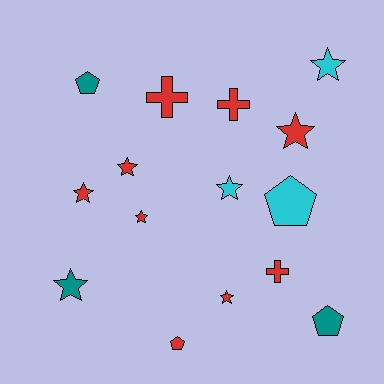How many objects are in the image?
There are 15 objects.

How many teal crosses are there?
There are no teal crosses.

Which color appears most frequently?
Red, with 9 objects.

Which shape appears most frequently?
Star, with 8 objects.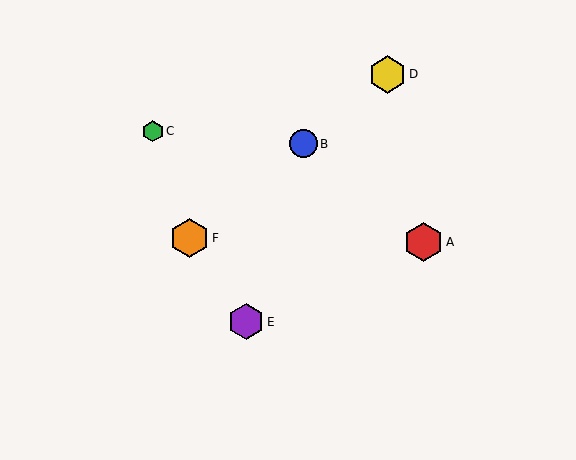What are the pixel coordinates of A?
Object A is at (423, 242).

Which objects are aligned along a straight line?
Objects B, D, F are aligned along a straight line.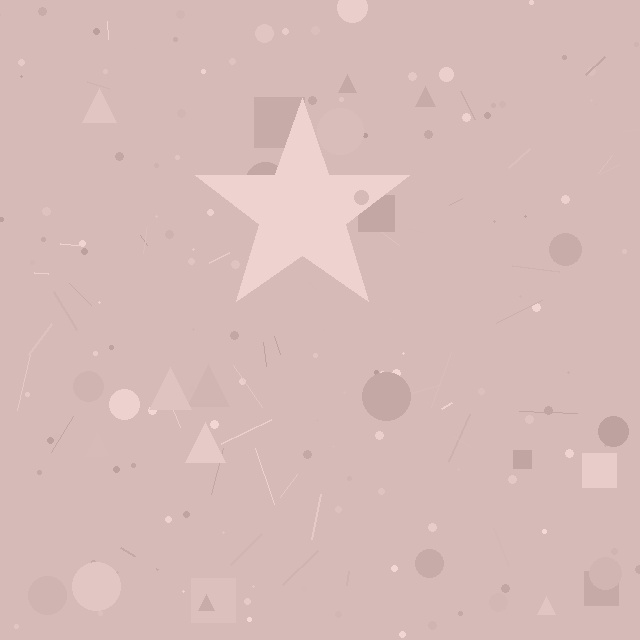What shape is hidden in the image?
A star is hidden in the image.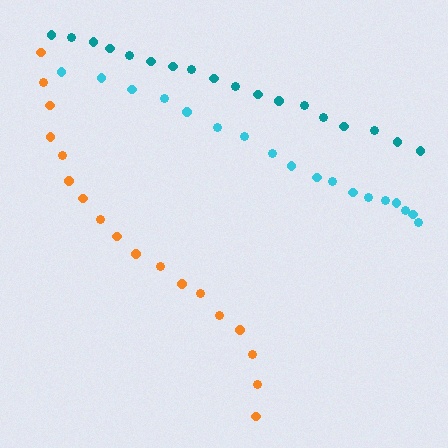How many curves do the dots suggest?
There are 3 distinct paths.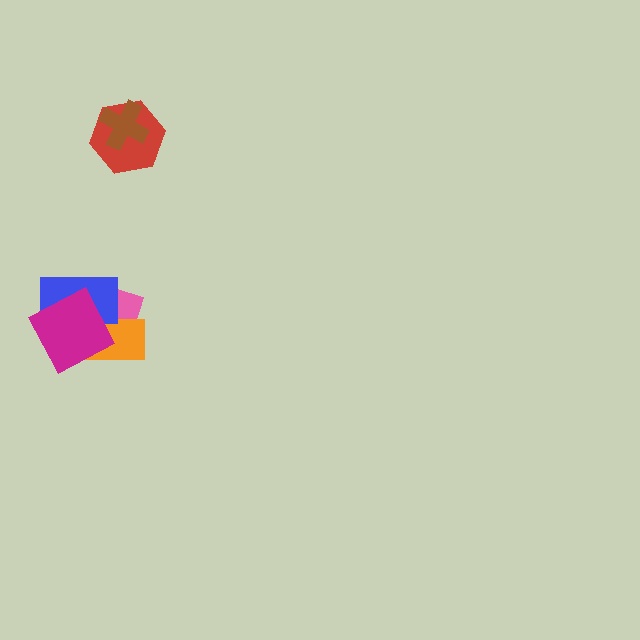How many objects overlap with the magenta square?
3 objects overlap with the magenta square.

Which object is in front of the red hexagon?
The brown cross is in front of the red hexagon.